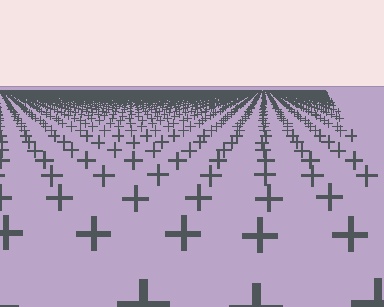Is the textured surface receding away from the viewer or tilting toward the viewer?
The surface is receding away from the viewer. Texture elements get smaller and denser toward the top.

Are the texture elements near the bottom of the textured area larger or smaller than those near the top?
Larger. Near the bottom, elements are closer to the viewer and appear at a bigger on-screen size.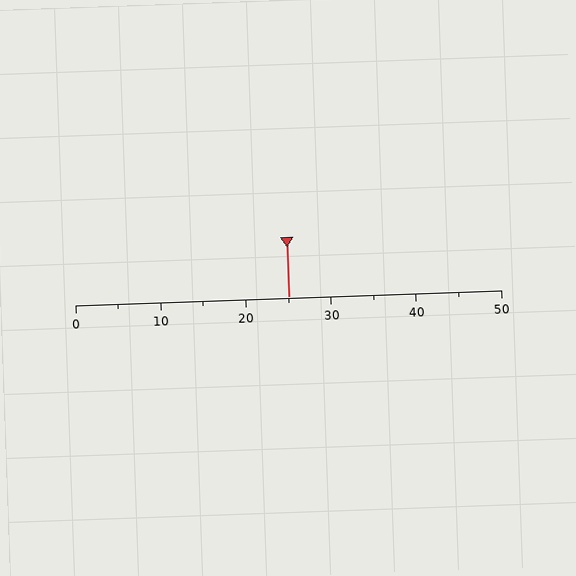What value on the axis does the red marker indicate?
The marker indicates approximately 25.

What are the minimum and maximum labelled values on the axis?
The axis runs from 0 to 50.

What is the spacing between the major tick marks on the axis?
The major ticks are spaced 10 apart.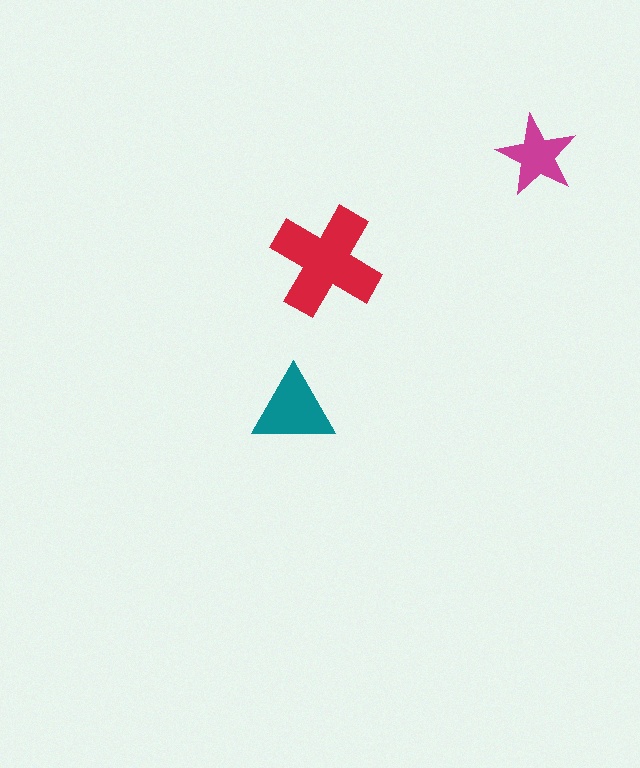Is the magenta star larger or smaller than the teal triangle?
Smaller.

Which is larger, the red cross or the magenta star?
The red cross.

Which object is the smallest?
The magenta star.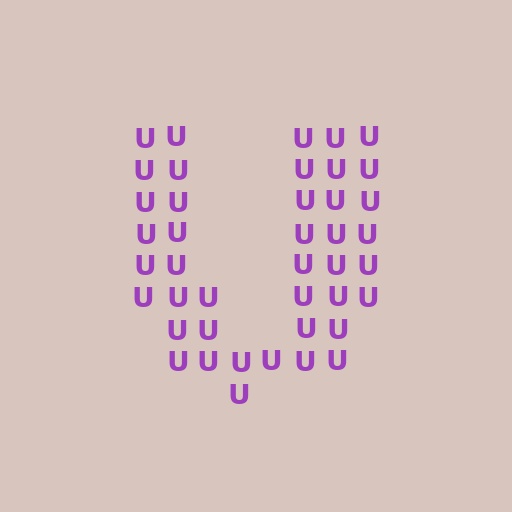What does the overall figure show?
The overall figure shows the letter U.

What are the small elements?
The small elements are letter U's.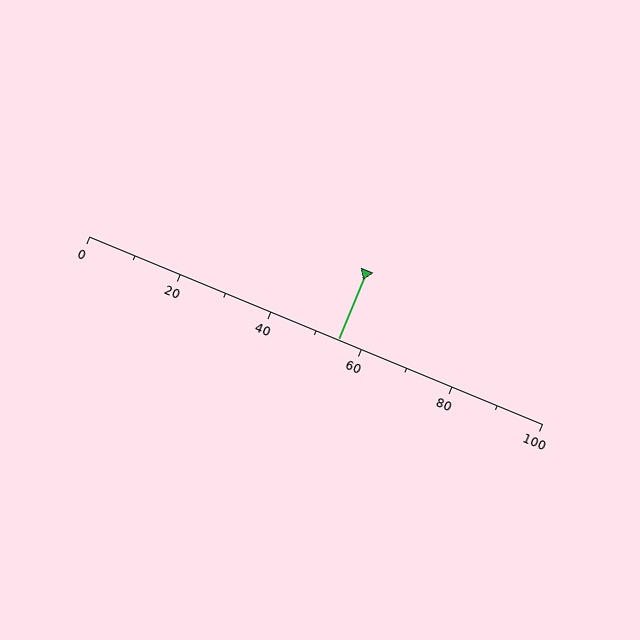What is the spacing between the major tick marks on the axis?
The major ticks are spaced 20 apart.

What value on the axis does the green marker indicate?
The marker indicates approximately 55.